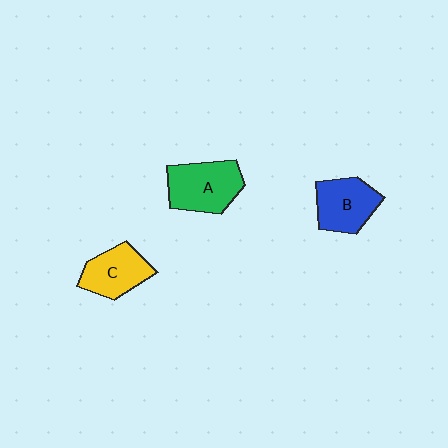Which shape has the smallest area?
Shape C (yellow).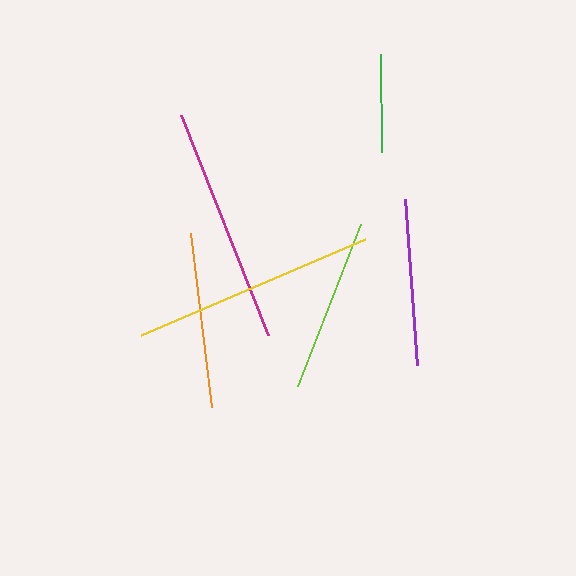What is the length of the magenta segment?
The magenta segment is approximately 237 pixels long.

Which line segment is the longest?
The yellow line is the longest at approximately 243 pixels.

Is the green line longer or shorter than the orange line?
The orange line is longer than the green line.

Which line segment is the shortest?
The green line is the shortest at approximately 99 pixels.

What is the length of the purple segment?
The purple segment is approximately 167 pixels long.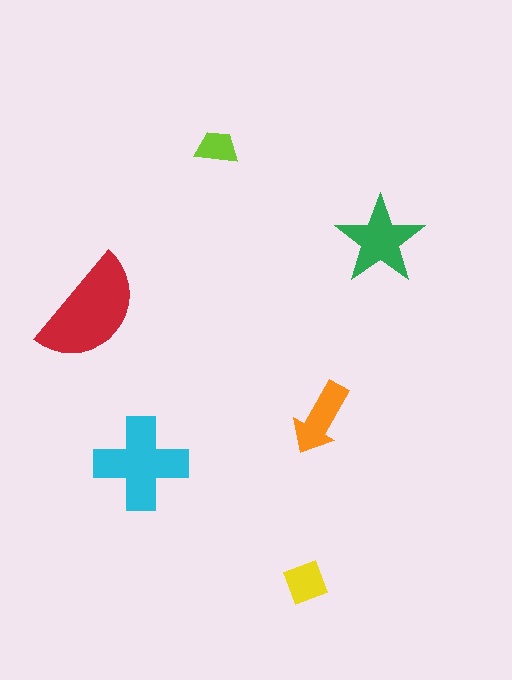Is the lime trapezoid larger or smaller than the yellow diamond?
Smaller.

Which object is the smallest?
The lime trapezoid.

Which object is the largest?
The red semicircle.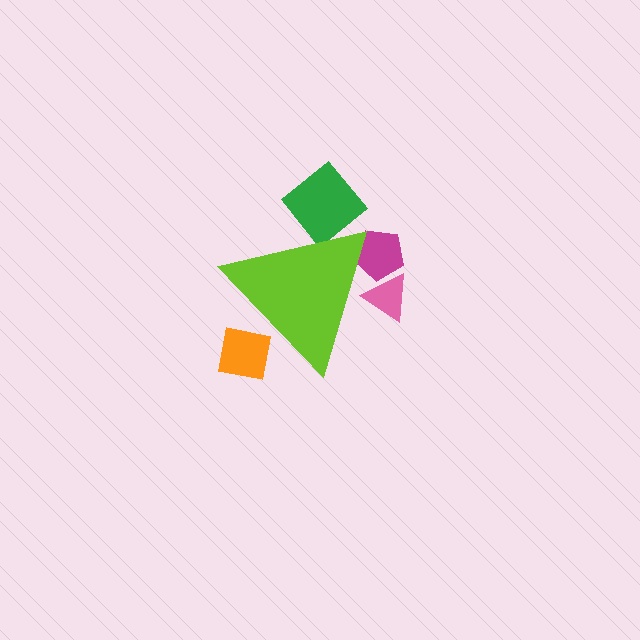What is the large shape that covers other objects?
A lime triangle.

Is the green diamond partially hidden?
Yes, the green diamond is partially hidden behind the lime triangle.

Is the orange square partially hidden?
Yes, the orange square is partially hidden behind the lime triangle.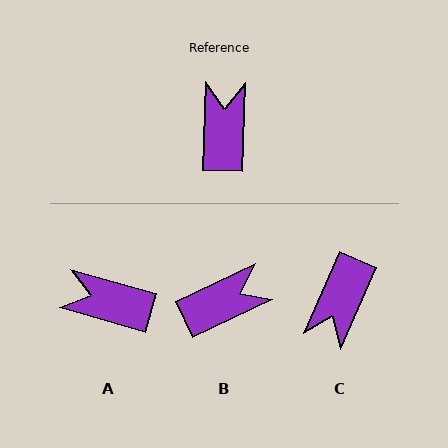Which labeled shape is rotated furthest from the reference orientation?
C, about 158 degrees away.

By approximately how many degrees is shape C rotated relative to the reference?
Approximately 158 degrees counter-clockwise.